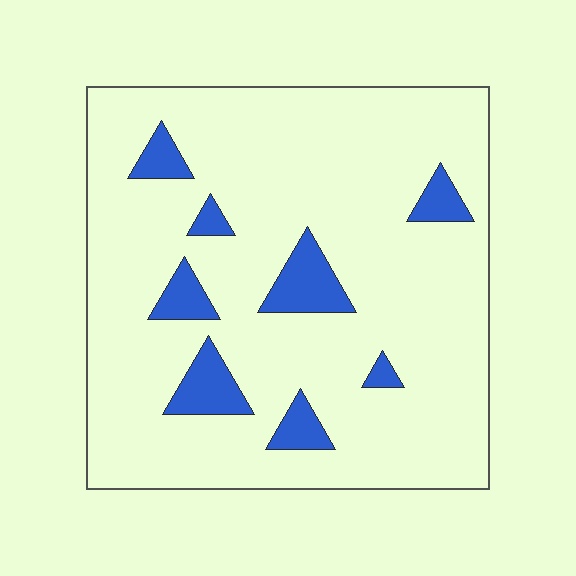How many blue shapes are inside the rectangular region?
8.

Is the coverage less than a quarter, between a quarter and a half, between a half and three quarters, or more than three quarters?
Less than a quarter.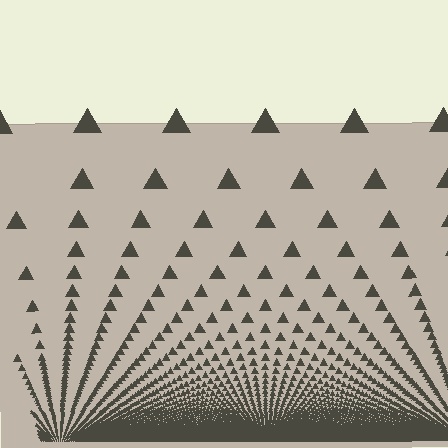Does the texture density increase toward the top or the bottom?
Density increases toward the bottom.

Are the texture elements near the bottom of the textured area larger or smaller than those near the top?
Smaller. The gradient is inverted — elements near the bottom are smaller and denser.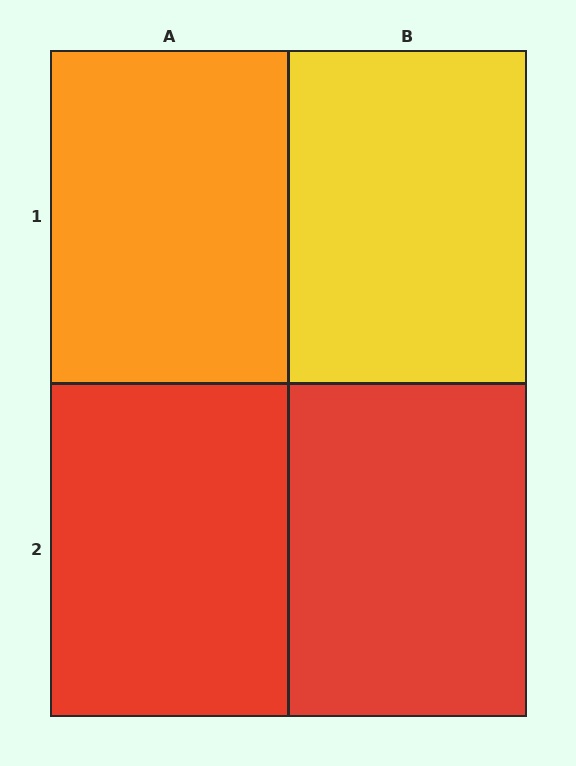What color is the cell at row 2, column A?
Red.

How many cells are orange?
1 cell is orange.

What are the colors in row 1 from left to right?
Orange, yellow.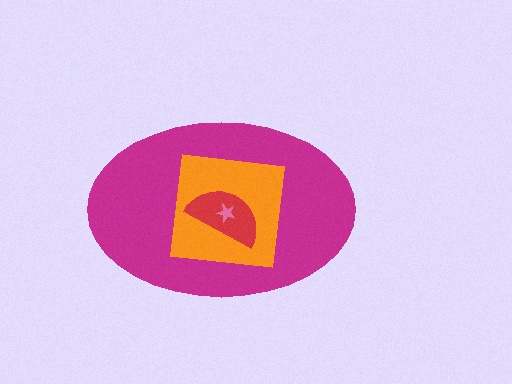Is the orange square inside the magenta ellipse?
Yes.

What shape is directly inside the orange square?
The red semicircle.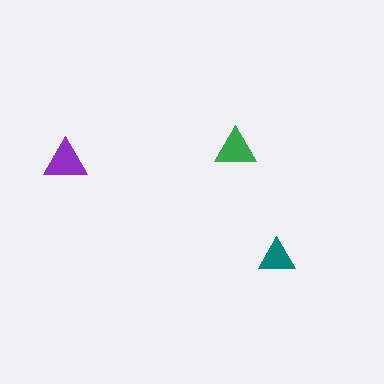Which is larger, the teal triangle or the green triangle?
The green one.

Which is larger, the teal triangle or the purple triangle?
The purple one.